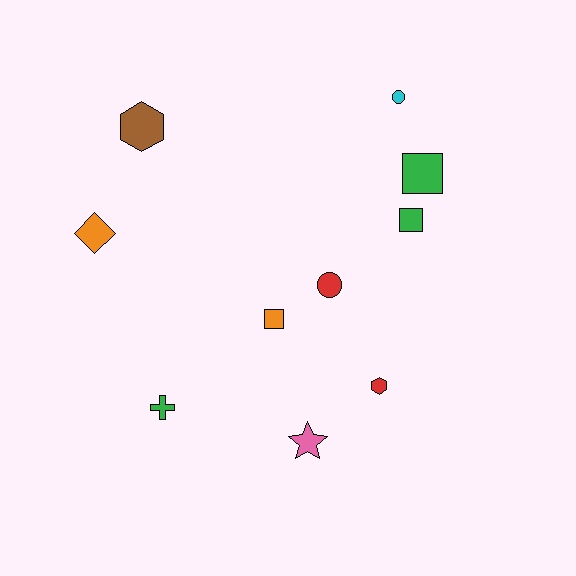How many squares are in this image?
There are 3 squares.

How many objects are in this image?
There are 10 objects.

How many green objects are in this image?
There are 3 green objects.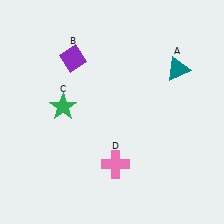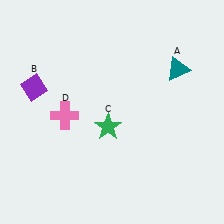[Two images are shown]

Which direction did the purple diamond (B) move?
The purple diamond (B) moved left.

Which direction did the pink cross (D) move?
The pink cross (D) moved left.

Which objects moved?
The objects that moved are: the purple diamond (B), the green star (C), the pink cross (D).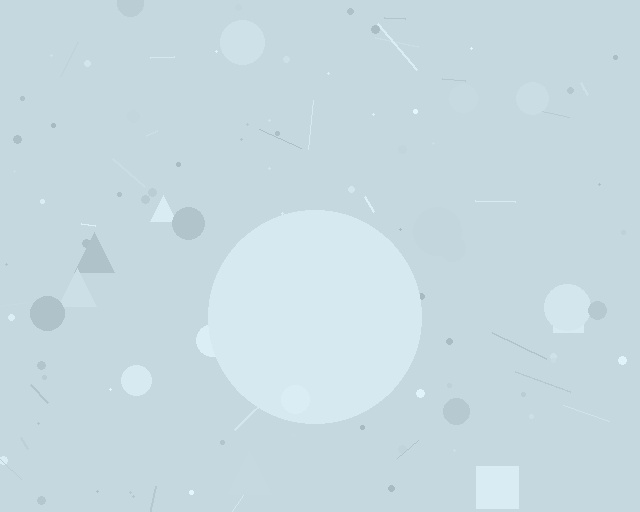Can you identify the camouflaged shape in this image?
The camouflaged shape is a circle.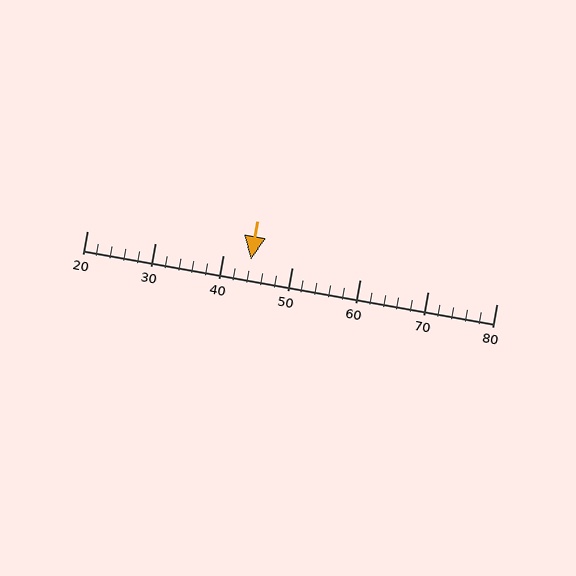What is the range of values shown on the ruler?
The ruler shows values from 20 to 80.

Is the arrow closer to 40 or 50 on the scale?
The arrow is closer to 40.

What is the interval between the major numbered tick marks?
The major tick marks are spaced 10 units apart.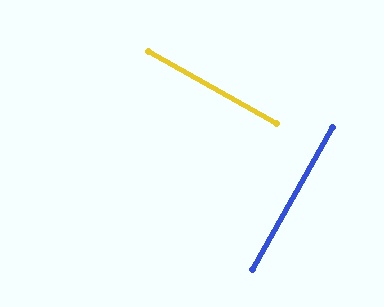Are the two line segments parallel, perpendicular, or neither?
Perpendicular — they meet at approximately 90°.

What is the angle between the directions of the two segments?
Approximately 90 degrees.